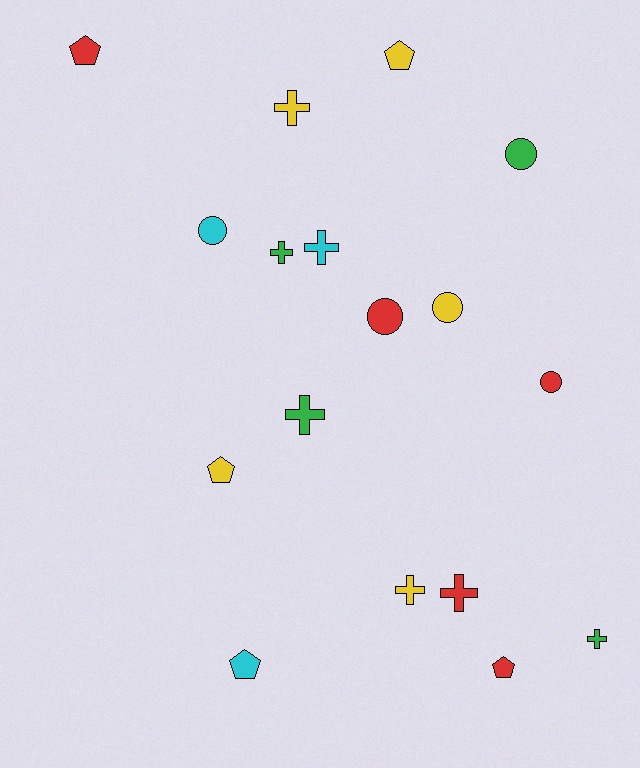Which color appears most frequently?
Yellow, with 5 objects.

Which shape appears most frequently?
Cross, with 7 objects.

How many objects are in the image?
There are 17 objects.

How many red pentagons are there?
There are 2 red pentagons.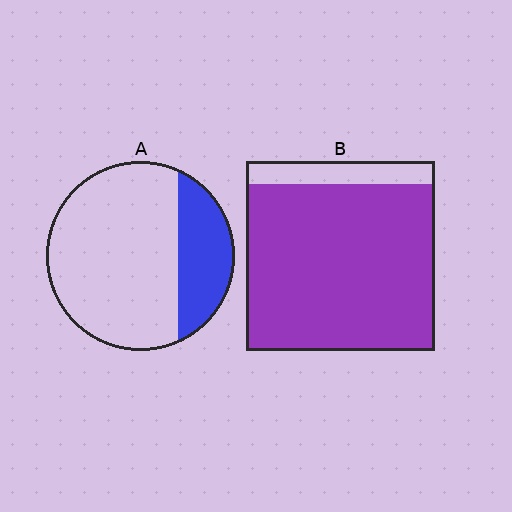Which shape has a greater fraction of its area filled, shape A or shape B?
Shape B.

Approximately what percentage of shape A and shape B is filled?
A is approximately 25% and B is approximately 90%.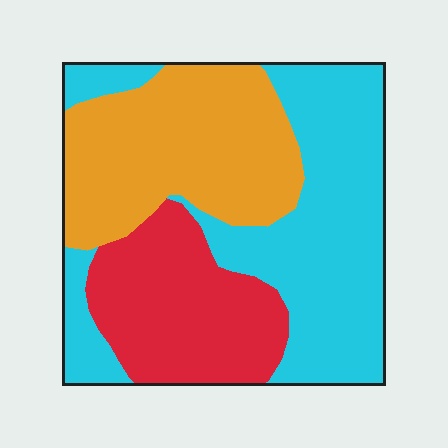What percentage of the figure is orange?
Orange covers around 30% of the figure.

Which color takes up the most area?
Cyan, at roughly 45%.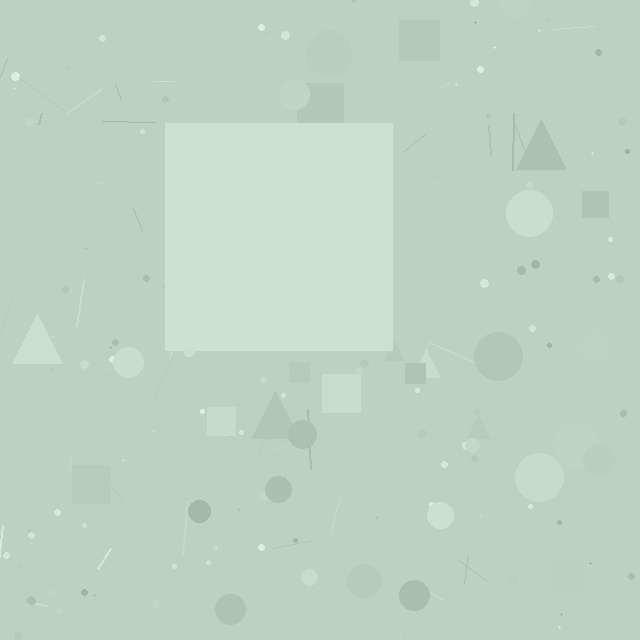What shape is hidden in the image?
A square is hidden in the image.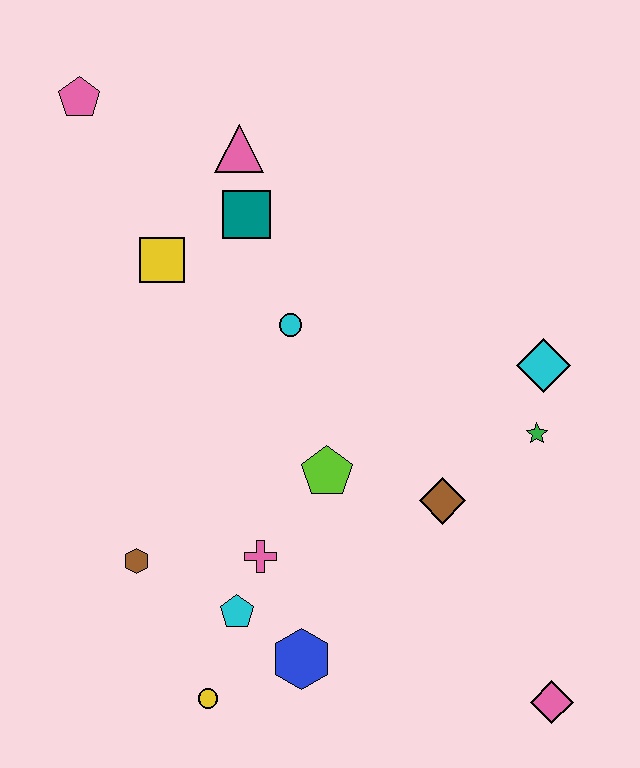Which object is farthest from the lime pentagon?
The pink pentagon is farthest from the lime pentagon.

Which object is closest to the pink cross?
The cyan pentagon is closest to the pink cross.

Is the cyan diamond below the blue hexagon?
No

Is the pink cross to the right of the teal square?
Yes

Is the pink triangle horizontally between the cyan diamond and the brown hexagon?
Yes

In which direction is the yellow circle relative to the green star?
The yellow circle is to the left of the green star.